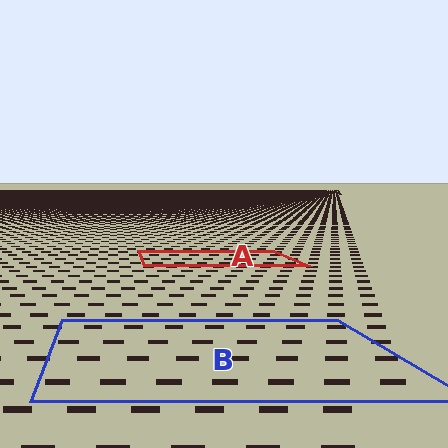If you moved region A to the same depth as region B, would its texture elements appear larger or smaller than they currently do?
They would appear larger. At a closer depth, the same texture elements are projected at a bigger on-screen size.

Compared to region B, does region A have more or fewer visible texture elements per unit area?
Region A has more texture elements per unit area — they are packed more densely because it is farther away.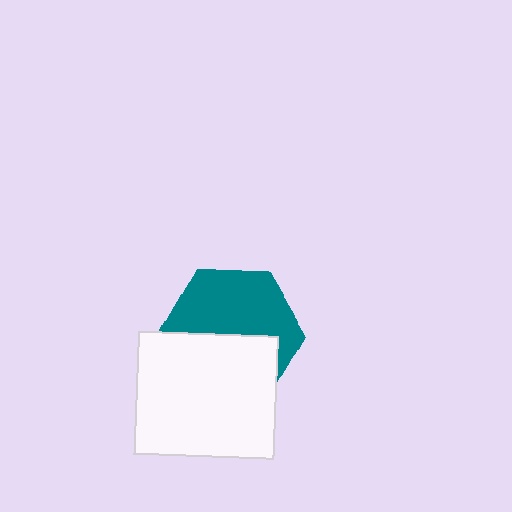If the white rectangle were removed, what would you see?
You would see the complete teal hexagon.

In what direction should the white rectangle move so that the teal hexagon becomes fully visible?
The white rectangle should move down. That is the shortest direction to clear the overlap and leave the teal hexagon fully visible.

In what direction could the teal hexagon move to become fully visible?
The teal hexagon could move up. That would shift it out from behind the white rectangle entirely.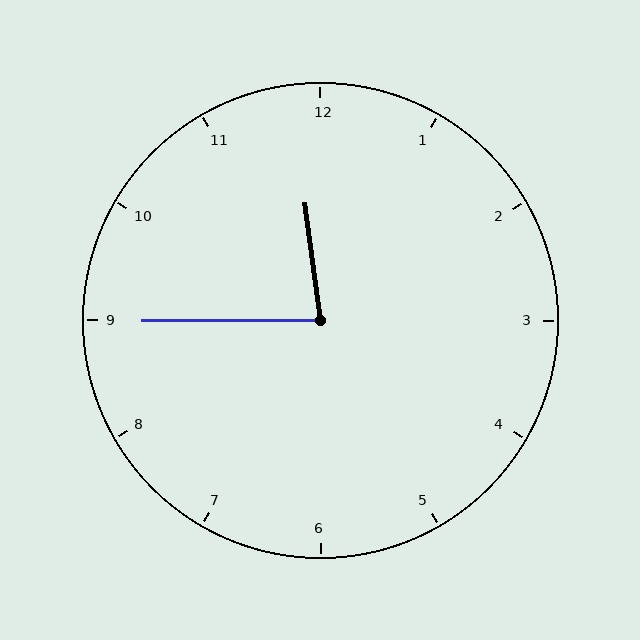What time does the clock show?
11:45.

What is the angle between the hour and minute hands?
Approximately 82 degrees.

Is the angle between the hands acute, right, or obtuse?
It is acute.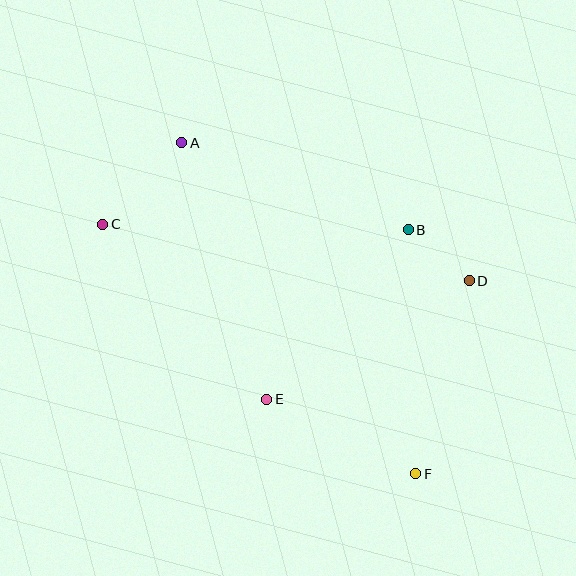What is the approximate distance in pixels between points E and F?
The distance between E and F is approximately 167 pixels.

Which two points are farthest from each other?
Points A and F are farthest from each other.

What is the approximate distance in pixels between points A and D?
The distance between A and D is approximately 319 pixels.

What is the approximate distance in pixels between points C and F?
The distance between C and F is approximately 400 pixels.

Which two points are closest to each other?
Points B and D are closest to each other.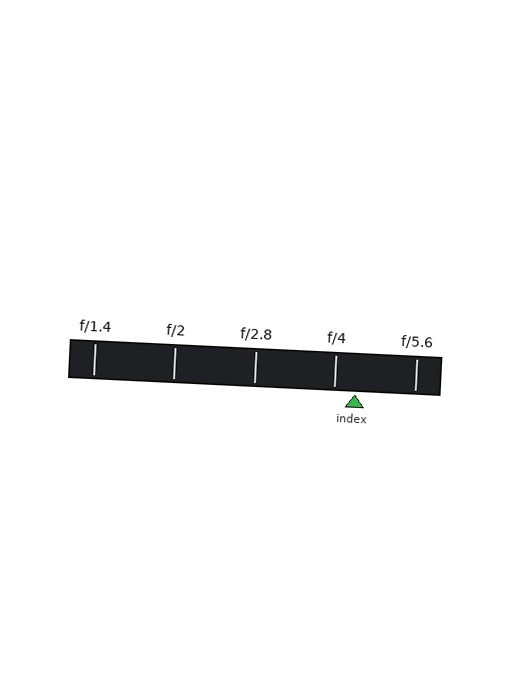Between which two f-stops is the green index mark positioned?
The index mark is between f/4 and f/5.6.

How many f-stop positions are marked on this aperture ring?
There are 5 f-stop positions marked.